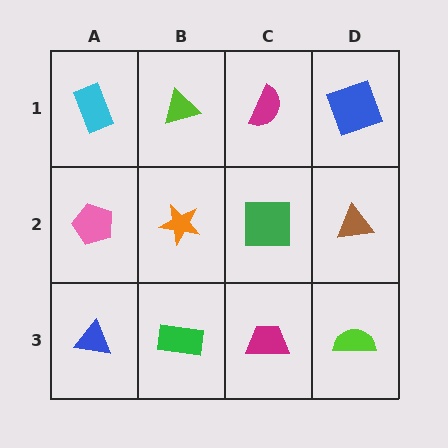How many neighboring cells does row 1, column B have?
3.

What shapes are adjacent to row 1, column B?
An orange star (row 2, column B), a cyan rectangle (row 1, column A), a magenta semicircle (row 1, column C).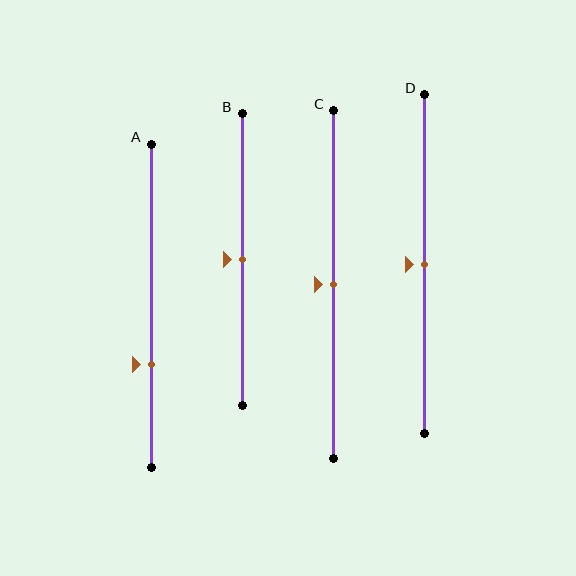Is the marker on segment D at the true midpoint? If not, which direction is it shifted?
Yes, the marker on segment D is at the true midpoint.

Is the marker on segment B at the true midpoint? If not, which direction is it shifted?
Yes, the marker on segment B is at the true midpoint.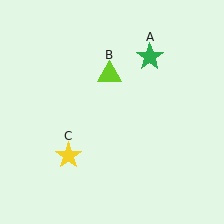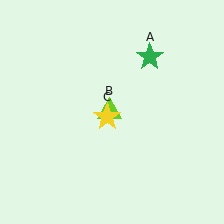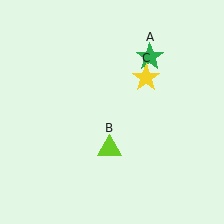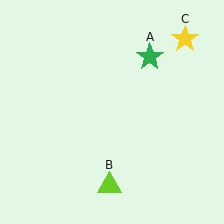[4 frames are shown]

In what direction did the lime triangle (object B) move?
The lime triangle (object B) moved down.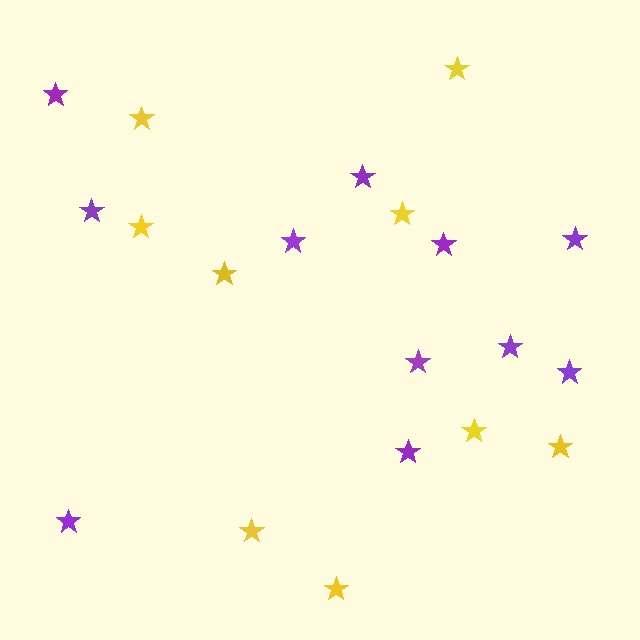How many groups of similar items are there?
There are 2 groups: one group of yellow stars (9) and one group of purple stars (11).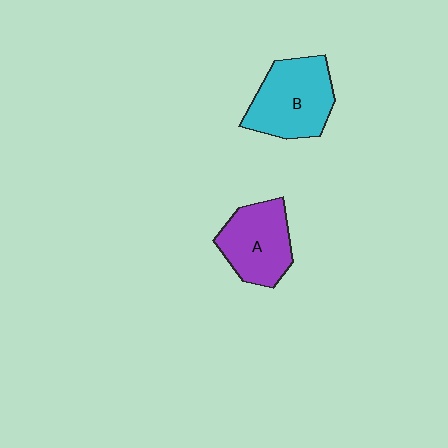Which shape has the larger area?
Shape B (cyan).